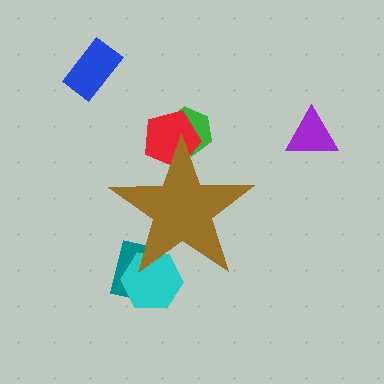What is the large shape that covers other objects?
A brown star.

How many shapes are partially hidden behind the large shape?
4 shapes are partially hidden.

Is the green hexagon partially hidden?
Yes, the green hexagon is partially hidden behind the brown star.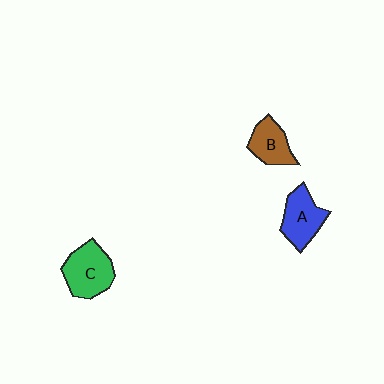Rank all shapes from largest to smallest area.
From largest to smallest: C (green), A (blue), B (brown).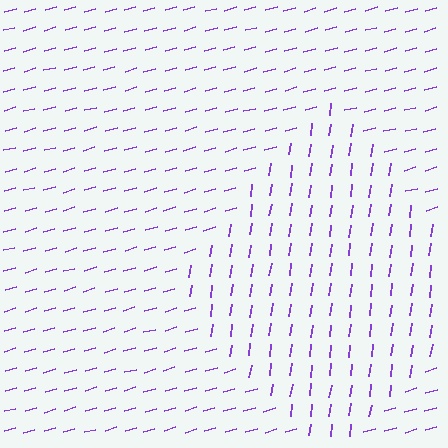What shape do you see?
I see a diamond.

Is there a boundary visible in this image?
Yes, there is a texture boundary formed by a change in line orientation.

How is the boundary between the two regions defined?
The boundary is defined purely by a change in line orientation (approximately 67 degrees difference). All lines are the same color and thickness.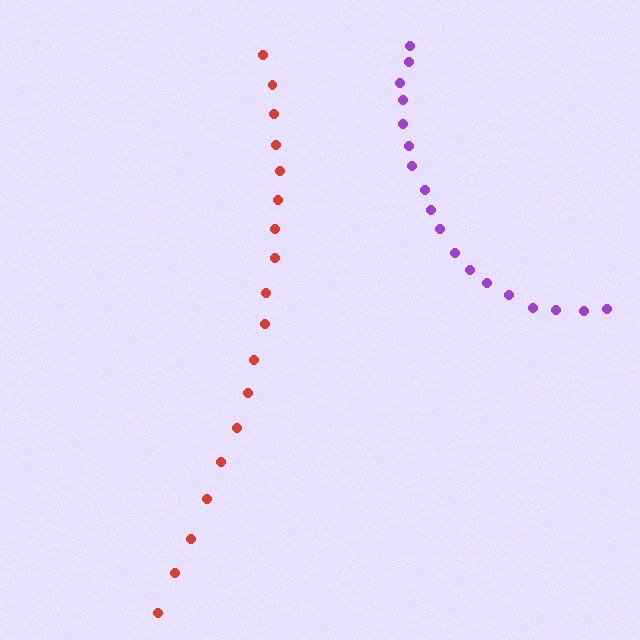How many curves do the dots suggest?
There are 2 distinct paths.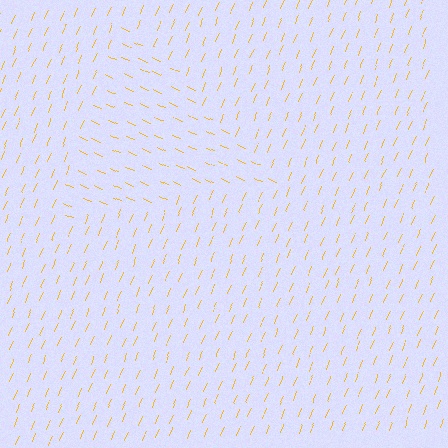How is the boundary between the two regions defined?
The boundary is defined purely by a change in line orientation (approximately 90 degrees difference). All lines are the same color and thickness.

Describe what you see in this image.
The image is filled with small yellow line segments. A triangle region in the image has lines oriented differently from the surrounding lines, creating a visible texture boundary.